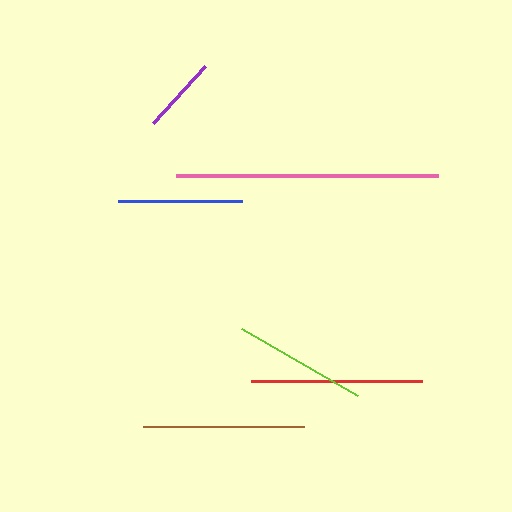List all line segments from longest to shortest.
From longest to shortest: pink, red, brown, lime, blue, purple.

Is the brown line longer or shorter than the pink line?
The pink line is longer than the brown line.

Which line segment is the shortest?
The purple line is the shortest at approximately 78 pixels.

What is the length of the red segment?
The red segment is approximately 171 pixels long.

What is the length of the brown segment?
The brown segment is approximately 161 pixels long.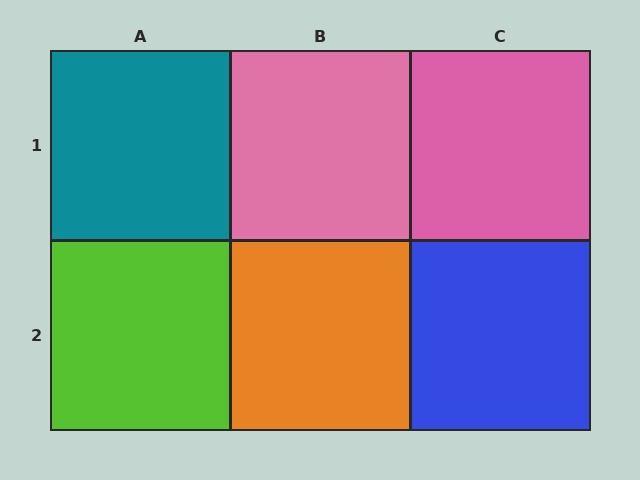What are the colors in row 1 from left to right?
Teal, pink, pink.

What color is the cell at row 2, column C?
Blue.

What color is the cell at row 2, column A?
Lime.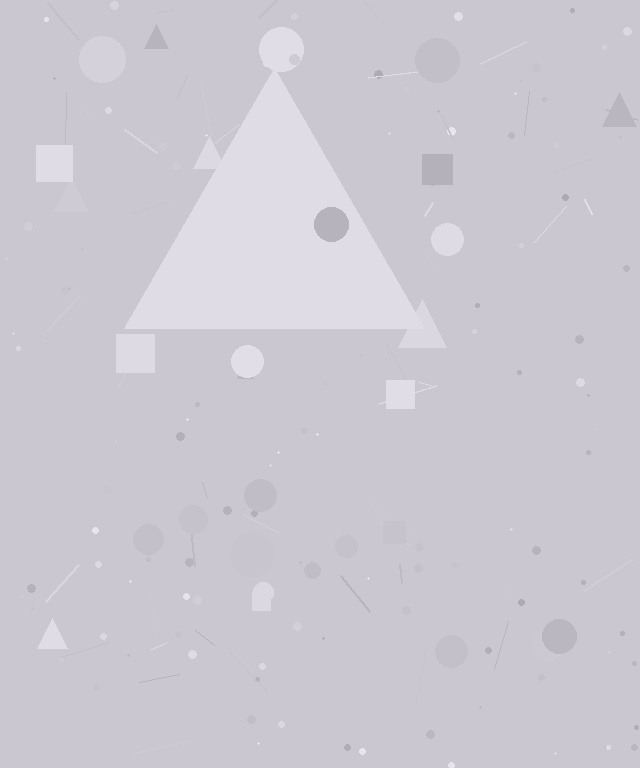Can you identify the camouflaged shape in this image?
The camouflaged shape is a triangle.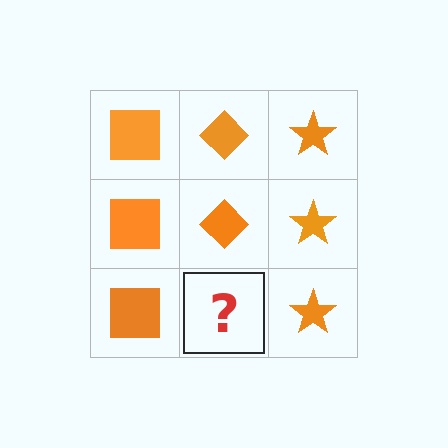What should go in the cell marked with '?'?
The missing cell should contain an orange diamond.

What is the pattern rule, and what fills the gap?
The rule is that each column has a consistent shape. The gap should be filled with an orange diamond.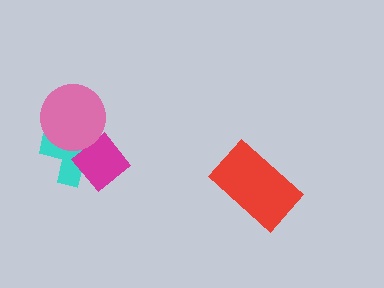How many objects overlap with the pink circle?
2 objects overlap with the pink circle.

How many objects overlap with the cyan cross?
2 objects overlap with the cyan cross.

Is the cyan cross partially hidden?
Yes, it is partially covered by another shape.